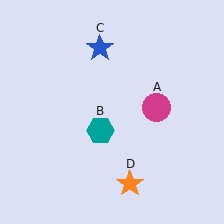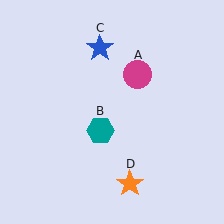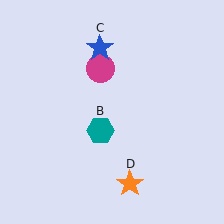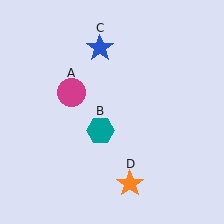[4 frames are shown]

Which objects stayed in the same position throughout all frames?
Teal hexagon (object B) and blue star (object C) and orange star (object D) remained stationary.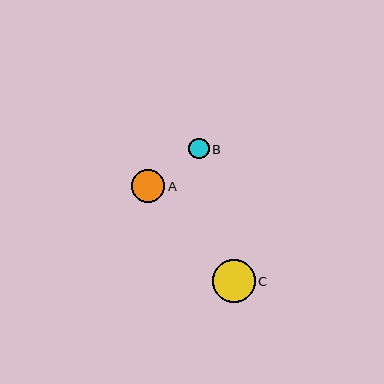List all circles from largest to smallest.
From largest to smallest: C, A, B.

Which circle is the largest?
Circle C is the largest with a size of approximately 43 pixels.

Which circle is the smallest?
Circle B is the smallest with a size of approximately 21 pixels.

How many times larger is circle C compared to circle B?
Circle C is approximately 2.1 times the size of circle B.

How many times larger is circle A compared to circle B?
Circle A is approximately 1.6 times the size of circle B.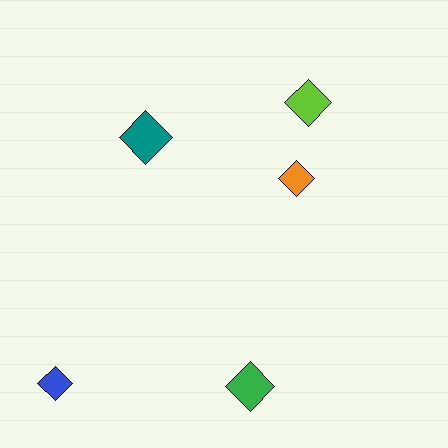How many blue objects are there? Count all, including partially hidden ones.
There is 1 blue object.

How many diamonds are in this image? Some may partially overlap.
There are 5 diamonds.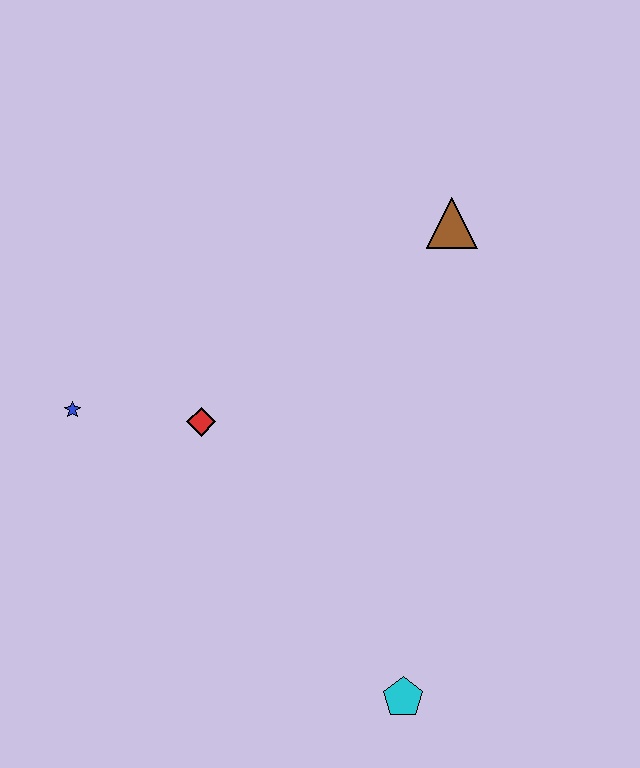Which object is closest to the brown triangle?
The red diamond is closest to the brown triangle.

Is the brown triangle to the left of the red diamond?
No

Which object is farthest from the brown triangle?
The cyan pentagon is farthest from the brown triangle.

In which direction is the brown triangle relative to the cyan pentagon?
The brown triangle is above the cyan pentagon.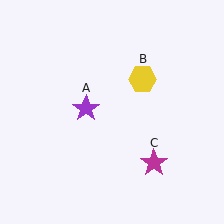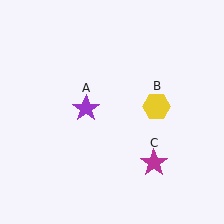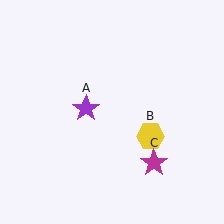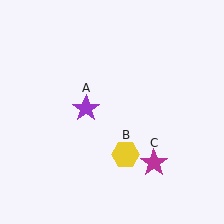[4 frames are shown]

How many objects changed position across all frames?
1 object changed position: yellow hexagon (object B).